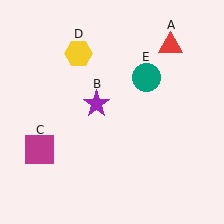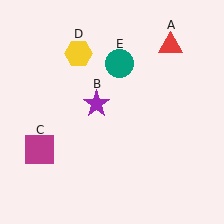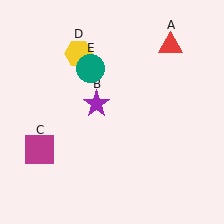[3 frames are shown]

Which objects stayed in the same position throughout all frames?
Red triangle (object A) and purple star (object B) and magenta square (object C) and yellow hexagon (object D) remained stationary.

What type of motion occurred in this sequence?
The teal circle (object E) rotated counterclockwise around the center of the scene.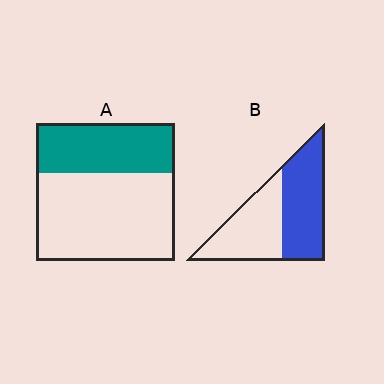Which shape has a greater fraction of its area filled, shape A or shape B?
Shape B.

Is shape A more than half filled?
No.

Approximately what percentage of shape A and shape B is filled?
A is approximately 35% and B is approximately 50%.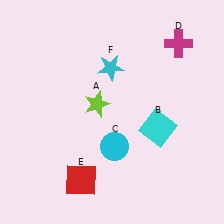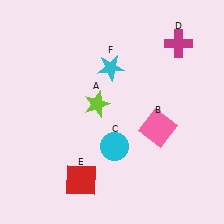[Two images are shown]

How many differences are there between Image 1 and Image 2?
There is 1 difference between the two images.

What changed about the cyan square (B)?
In Image 1, B is cyan. In Image 2, it changed to pink.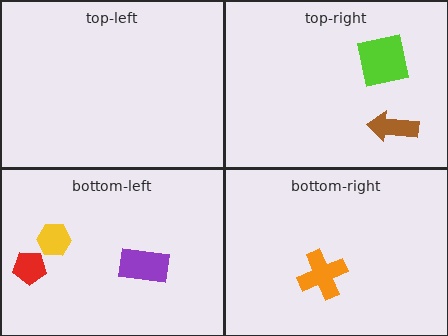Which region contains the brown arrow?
The top-right region.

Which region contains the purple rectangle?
The bottom-left region.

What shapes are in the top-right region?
The lime square, the brown arrow.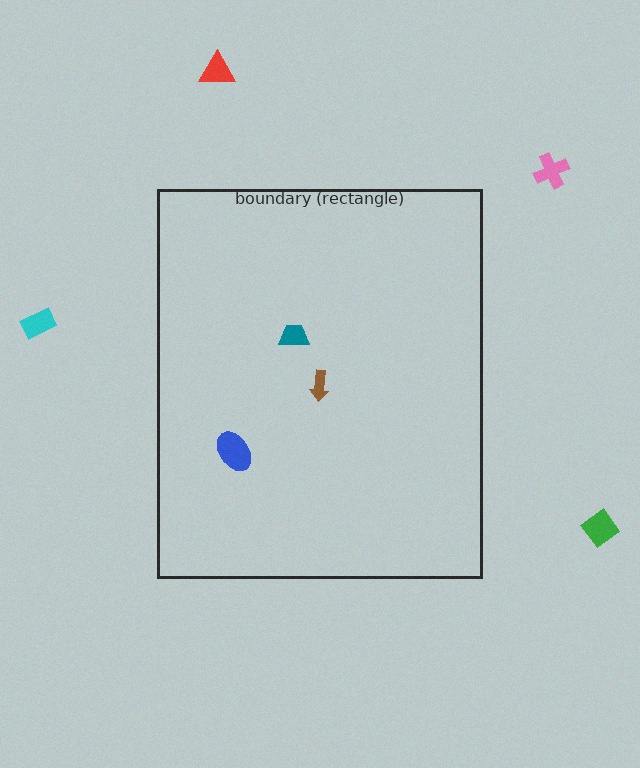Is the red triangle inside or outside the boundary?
Outside.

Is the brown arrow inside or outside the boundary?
Inside.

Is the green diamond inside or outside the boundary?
Outside.